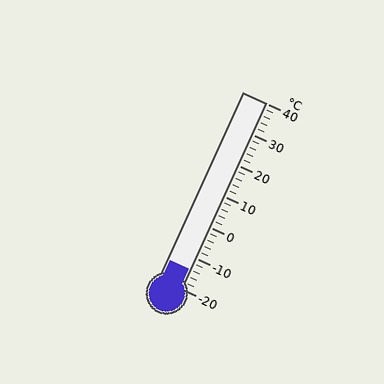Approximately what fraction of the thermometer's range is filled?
The thermometer is filled to approximately 10% of its range.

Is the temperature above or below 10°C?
The temperature is below 10°C.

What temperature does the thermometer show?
The thermometer shows approximately -14°C.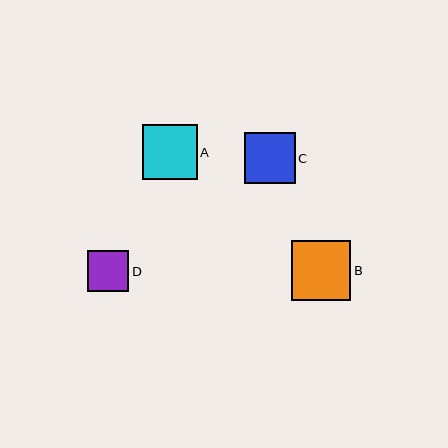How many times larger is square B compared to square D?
Square B is approximately 1.4 times the size of square D.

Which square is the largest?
Square B is the largest with a size of approximately 59 pixels.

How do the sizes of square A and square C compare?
Square A and square C are approximately the same size.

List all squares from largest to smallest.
From largest to smallest: B, A, C, D.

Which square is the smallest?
Square D is the smallest with a size of approximately 41 pixels.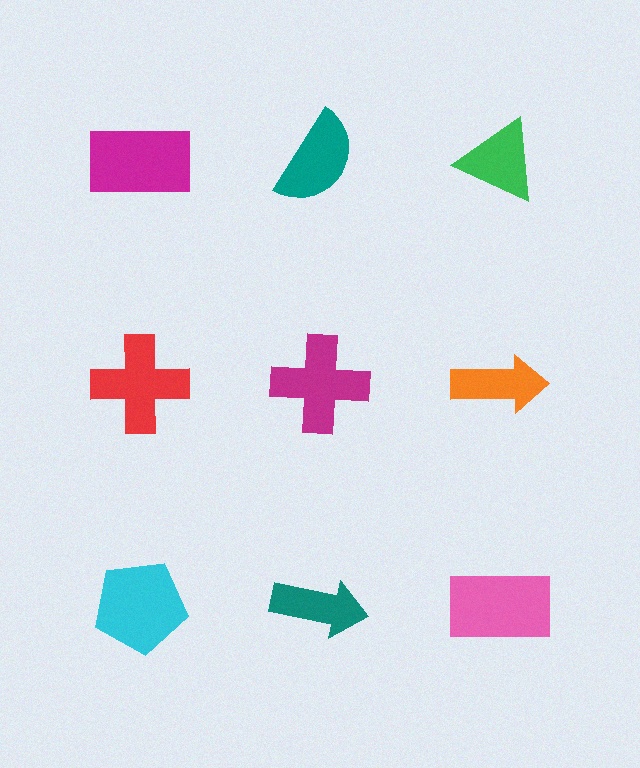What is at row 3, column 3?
A pink rectangle.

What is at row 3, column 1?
A cyan pentagon.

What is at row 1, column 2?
A teal semicircle.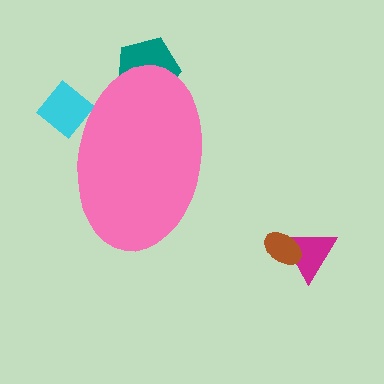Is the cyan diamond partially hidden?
Yes, the cyan diamond is partially hidden behind the pink ellipse.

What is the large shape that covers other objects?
A pink ellipse.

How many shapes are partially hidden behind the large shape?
2 shapes are partially hidden.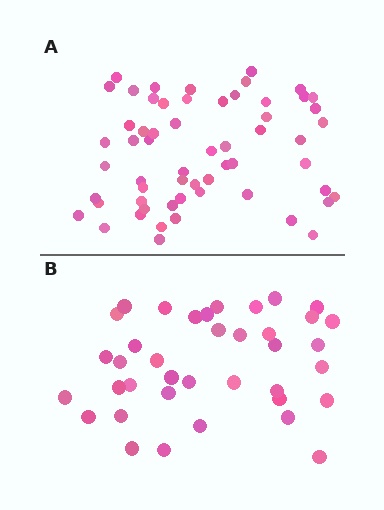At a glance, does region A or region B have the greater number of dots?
Region A (the top region) has more dots.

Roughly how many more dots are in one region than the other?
Region A has approximately 20 more dots than region B.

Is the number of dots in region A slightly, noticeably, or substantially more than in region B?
Region A has substantially more. The ratio is roughly 1.6 to 1.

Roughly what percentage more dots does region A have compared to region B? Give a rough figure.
About 55% more.